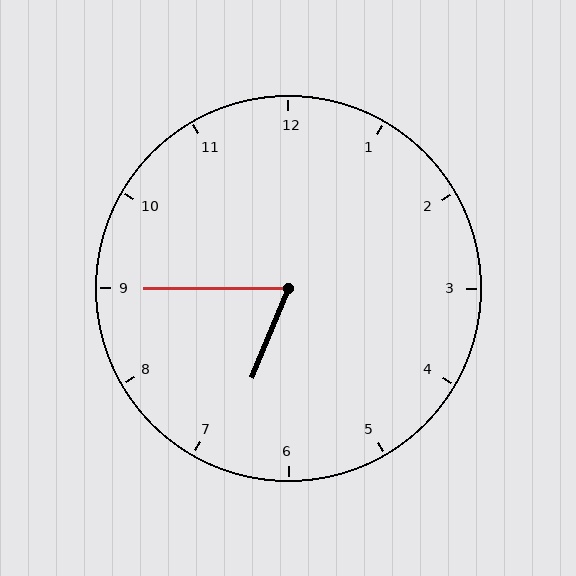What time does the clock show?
6:45.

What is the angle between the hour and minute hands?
Approximately 68 degrees.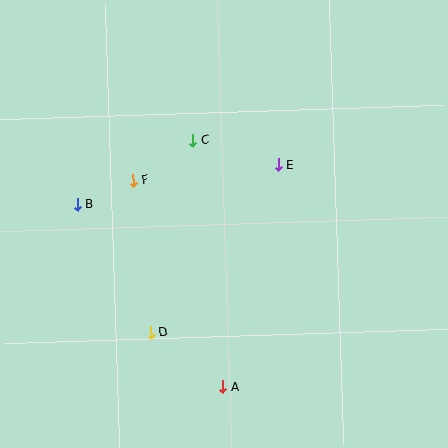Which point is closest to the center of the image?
Point E at (278, 165) is closest to the center.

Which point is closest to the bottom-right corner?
Point A is closest to the bottom-right corner.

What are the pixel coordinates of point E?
Point E is at (278, 165).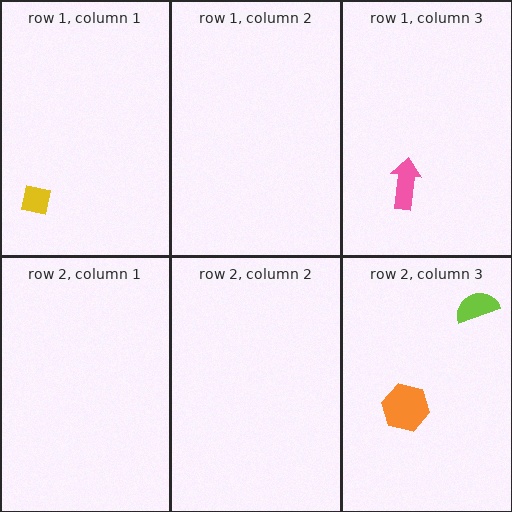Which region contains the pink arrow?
The row 1, column 3 region.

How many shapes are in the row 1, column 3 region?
1.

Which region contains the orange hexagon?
The row 2, column 3 region.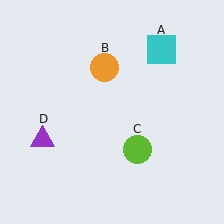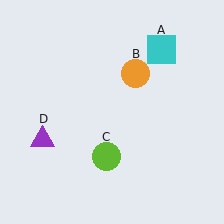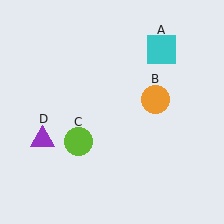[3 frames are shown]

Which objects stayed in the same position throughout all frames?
Cyan square (object A) and purple triangle (object D) remained stationary.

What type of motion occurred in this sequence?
The orange circle (object B), lime circle (object C) rotated clockwise around the center of the scene.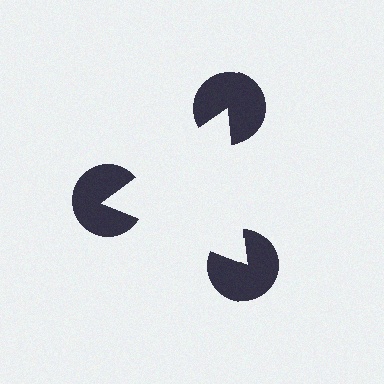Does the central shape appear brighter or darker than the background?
It typically appears slightly brighter than the background, even though no actual brightness change is drawn.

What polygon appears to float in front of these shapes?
An illusory triangle — its edges are inferred from the aligned wedge cuts in the pac-man discs, not physically drawn.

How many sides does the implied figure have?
3 sides.